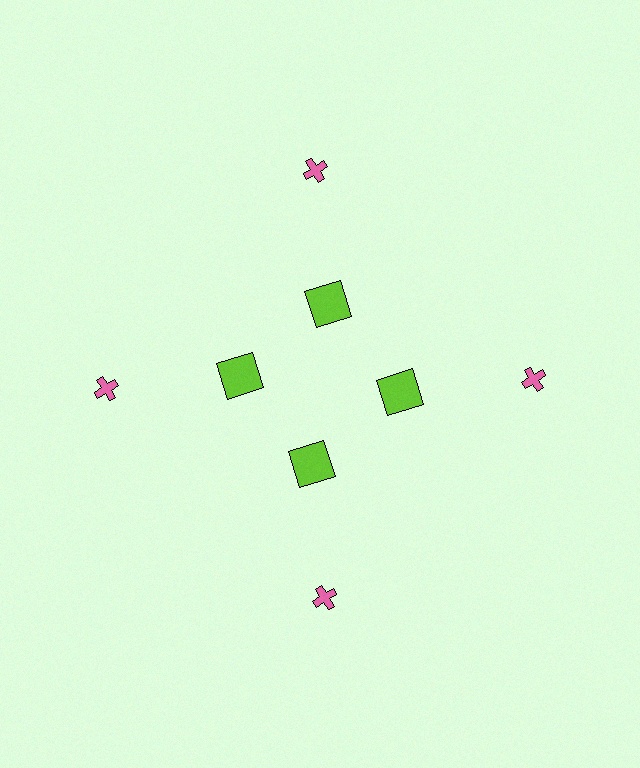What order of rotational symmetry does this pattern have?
This pattern has 4-fold rotational symmetry.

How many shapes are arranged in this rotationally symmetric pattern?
There are 8 shapes, arranged in 4 groups of 2.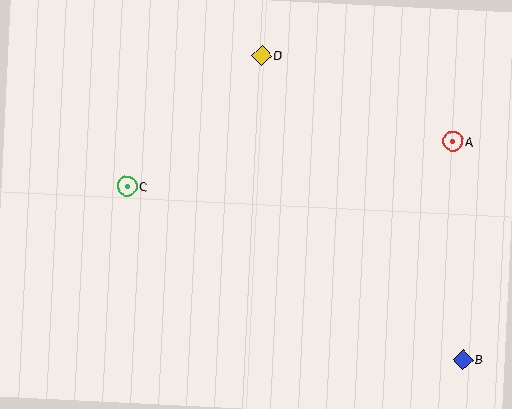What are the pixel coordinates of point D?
Point D is at (262, 55).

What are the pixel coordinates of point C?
Point C is at (127, 186).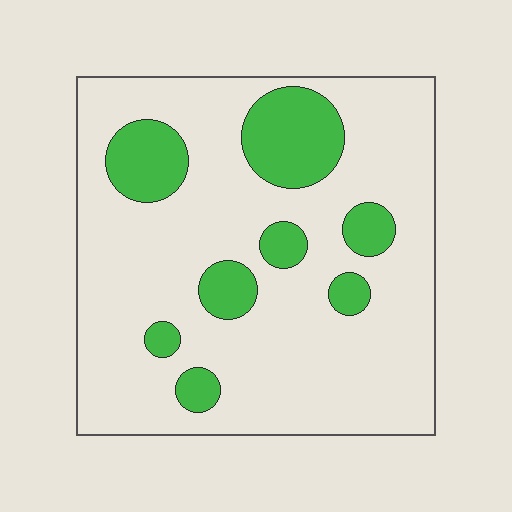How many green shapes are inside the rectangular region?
8.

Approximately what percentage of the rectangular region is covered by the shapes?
Approximately 20%.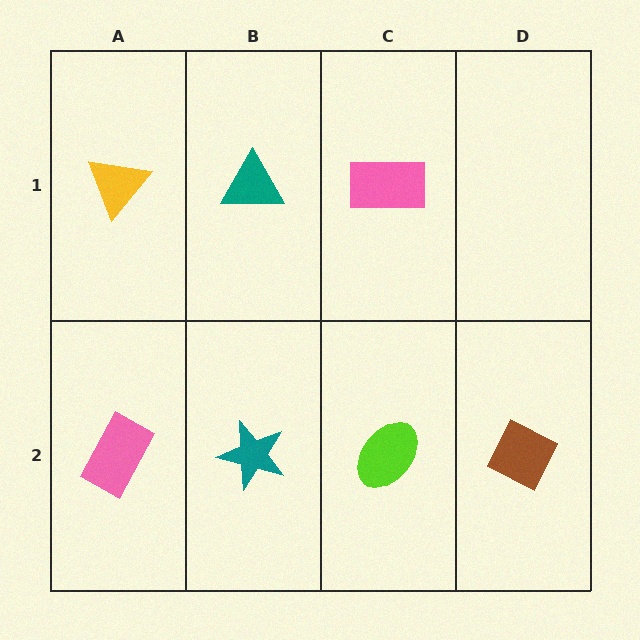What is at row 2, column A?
A pink rectangle.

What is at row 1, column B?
A teal triangle.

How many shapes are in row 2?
4 shapes.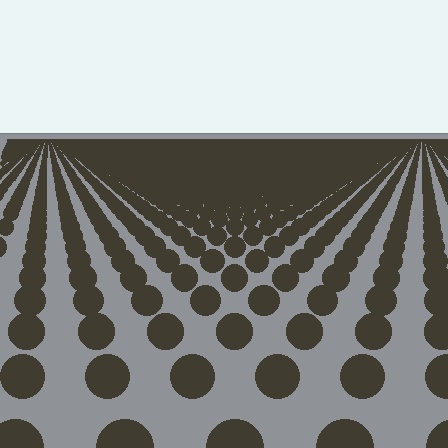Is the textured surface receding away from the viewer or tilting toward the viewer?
The surface is receding away from the viewer. Texture elements get smaller and denser toward the top.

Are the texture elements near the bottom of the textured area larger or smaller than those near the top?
Larger. Near the bottom, elements are closer to the viewer and appear at a bigger on-screen size.